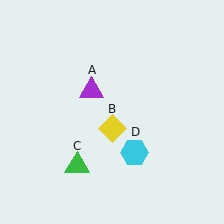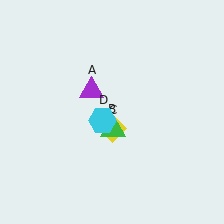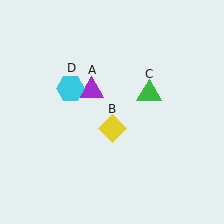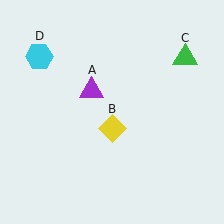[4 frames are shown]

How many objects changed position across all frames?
2 objects changed position: green triangle (object C), cyan hexagon (object D).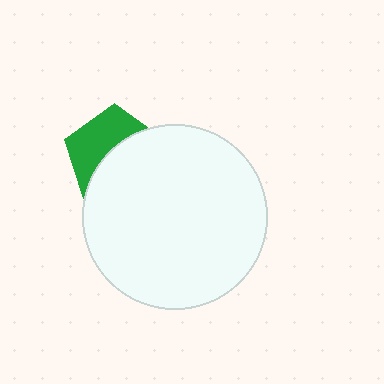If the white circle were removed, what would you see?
You would see the complete green pentagon.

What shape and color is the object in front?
The object in front is a white circle.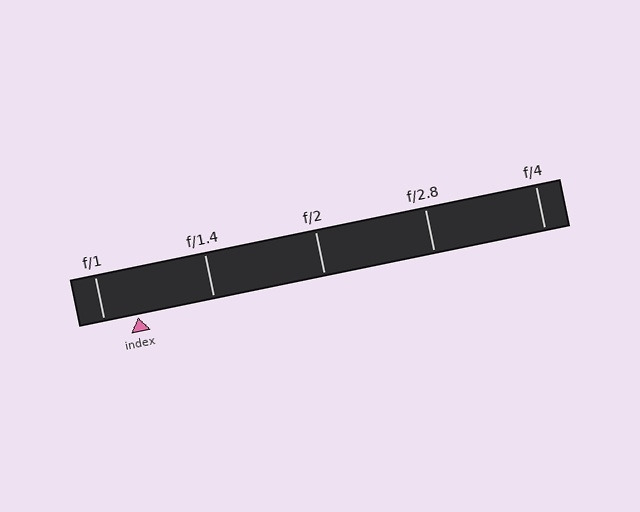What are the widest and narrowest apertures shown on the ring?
The widest aperture shown is f/1 and the narrowest is f/4.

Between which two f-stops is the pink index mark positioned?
The index mark is between f/1 and f/1.4.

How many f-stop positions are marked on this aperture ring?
There are 5 f-stop positions marked.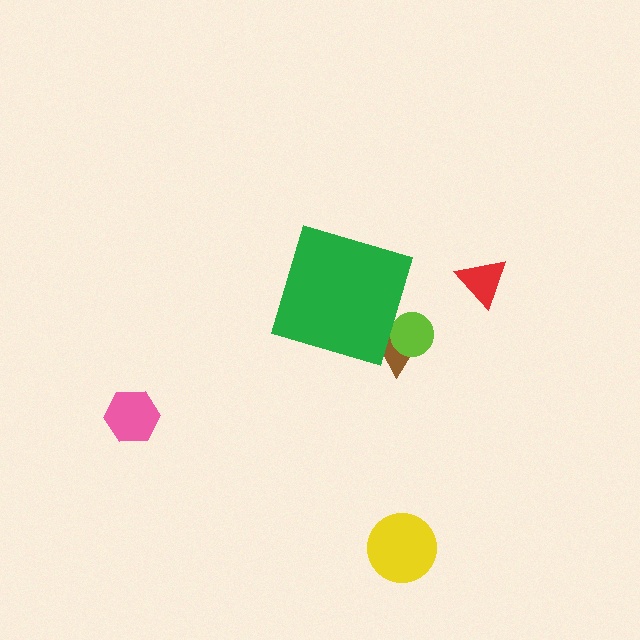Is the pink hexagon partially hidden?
No, the pink hexagon is fully visible.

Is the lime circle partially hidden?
Yes, the lime circle is partially hidden behind the green diamond.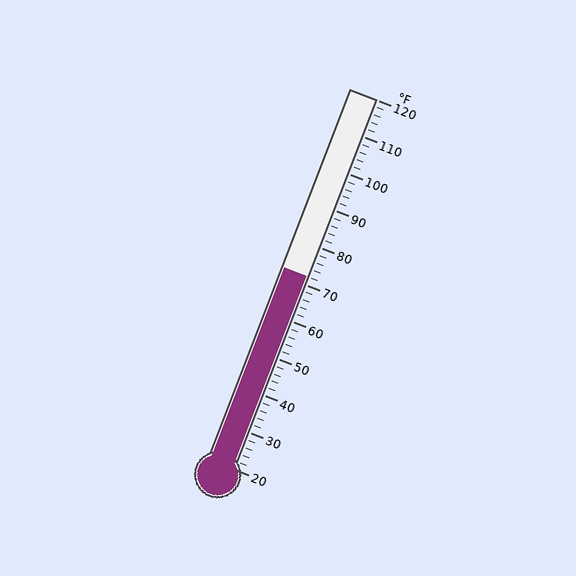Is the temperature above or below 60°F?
The temperature is above 60°F.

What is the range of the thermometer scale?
The thermometer scale ranges from 20°F to 120°F.